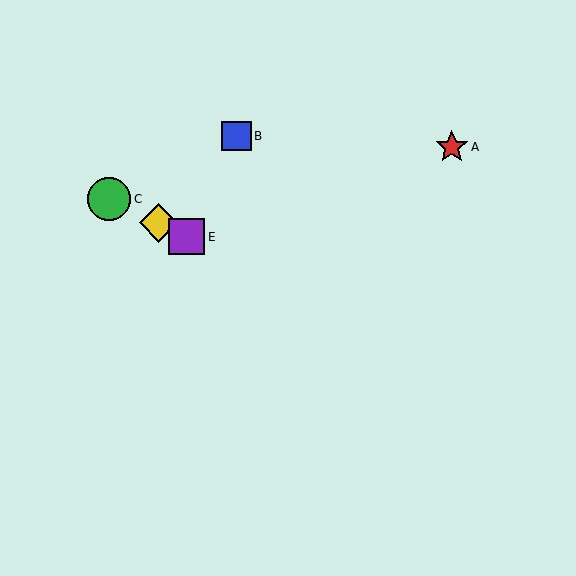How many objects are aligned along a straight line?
3 objects (C, D, E) are aligned along a straight line.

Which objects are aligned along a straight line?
Objects C, D, E are aligned along a straight line.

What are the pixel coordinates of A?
Object A is at (452, 147).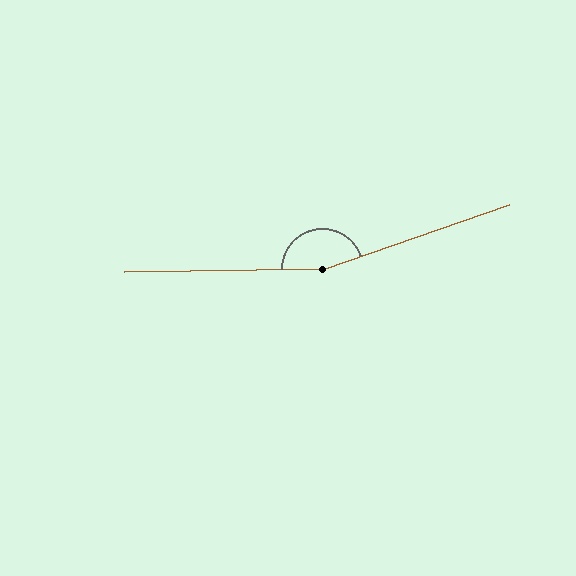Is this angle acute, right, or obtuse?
It is obtuse.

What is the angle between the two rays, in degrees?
Approximately 162 degrees.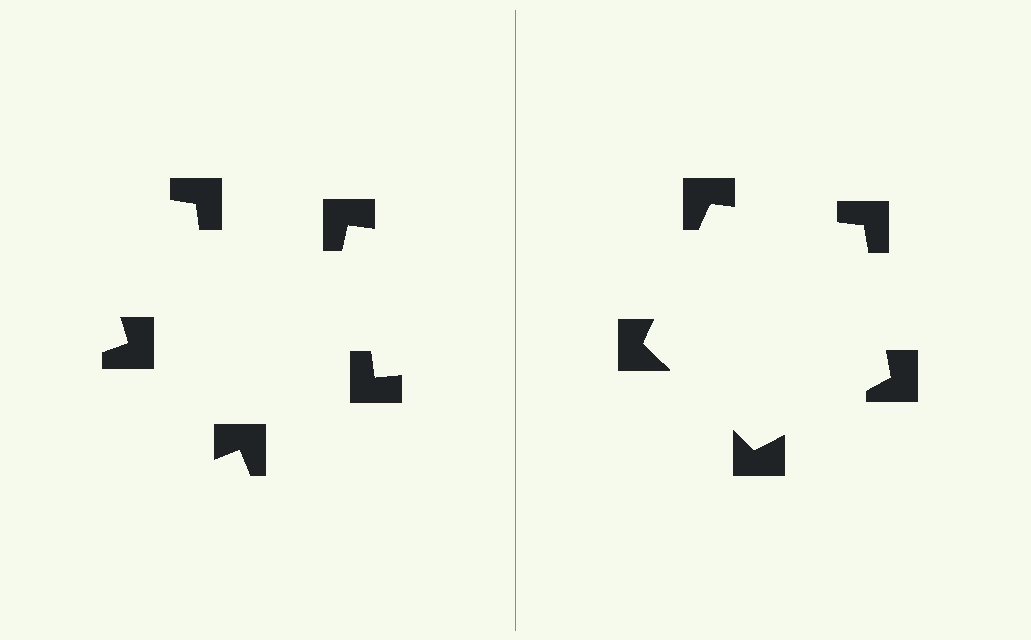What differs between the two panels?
The notched squares are positioned identically on both sides; only the wedge orientations differ. On the right they align to a pentagon; on the left they are misaligned.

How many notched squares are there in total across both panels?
10 — 5 on each side.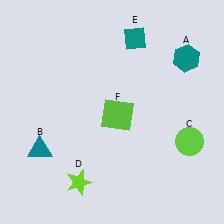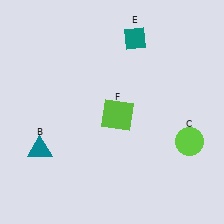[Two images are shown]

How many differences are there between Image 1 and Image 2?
There are 2 differences between the two images.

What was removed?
The lime star (D), the teal hexagon (A) were removed in Image 2.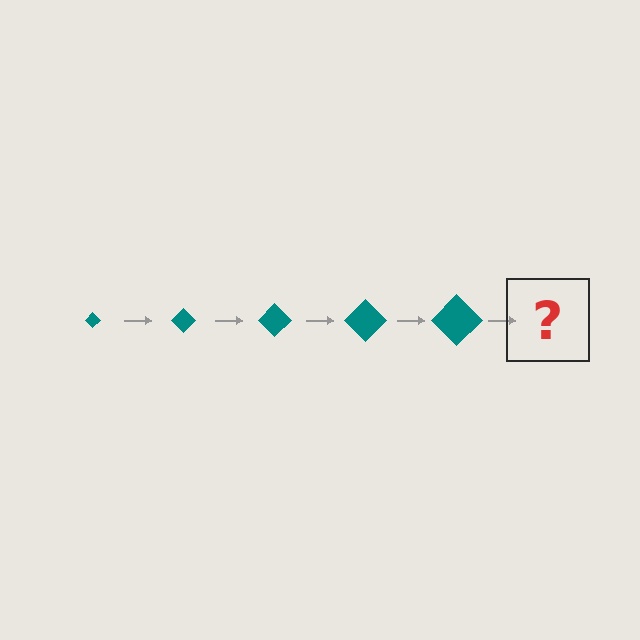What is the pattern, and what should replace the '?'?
The pattern is that the diamond gets progressively larger each step. The '?' should be a teal diamond, larger than the previous one.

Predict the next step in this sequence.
The next step is a teal diamond, larger than the previous one.